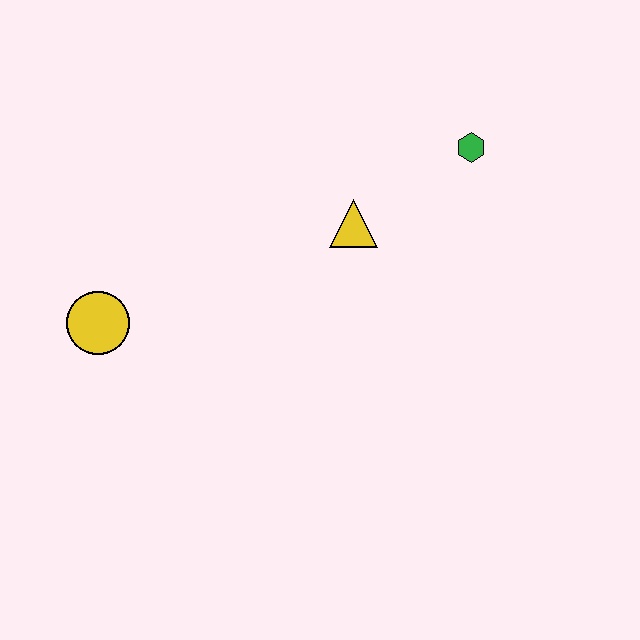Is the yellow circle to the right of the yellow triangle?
No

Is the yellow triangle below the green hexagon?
Yes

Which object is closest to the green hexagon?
The yellow triangle is closest to the green hexagon.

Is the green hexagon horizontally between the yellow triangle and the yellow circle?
No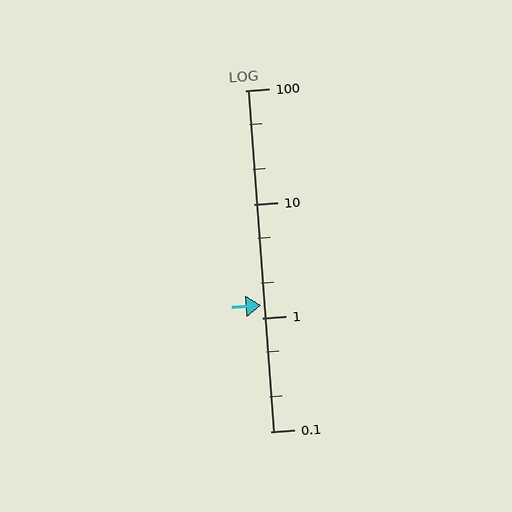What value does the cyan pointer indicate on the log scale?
The pointer indicates approximately 1.3.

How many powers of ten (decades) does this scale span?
The scale spans 3 decades, from 0.1 to 100.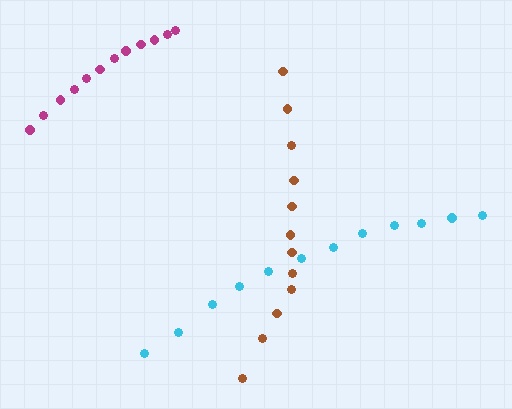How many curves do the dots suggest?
There are 3 distinct paths.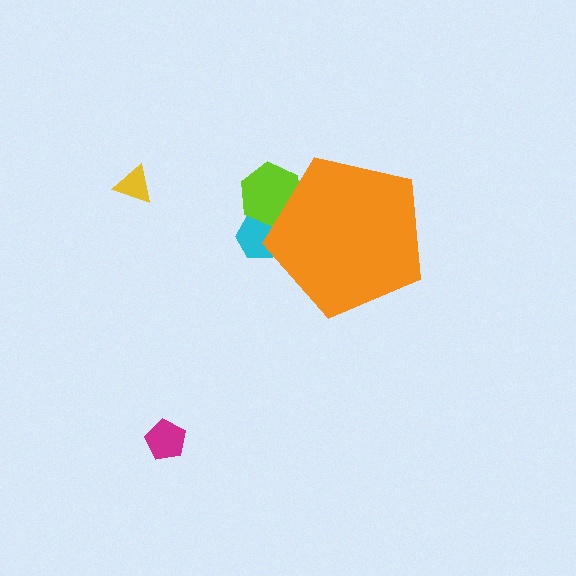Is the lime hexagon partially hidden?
Yes, the lime hexagon is partially hidden behind the orange pentagon.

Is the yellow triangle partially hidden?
No, the yellow triangle is fully visible.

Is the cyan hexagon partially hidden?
Yes, the cyan hexagon is partially hidden behind the orange pentagon.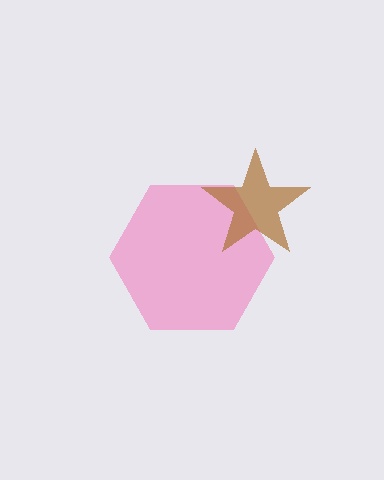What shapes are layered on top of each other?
The layered shapes are: a pink hexagon, a brown star.